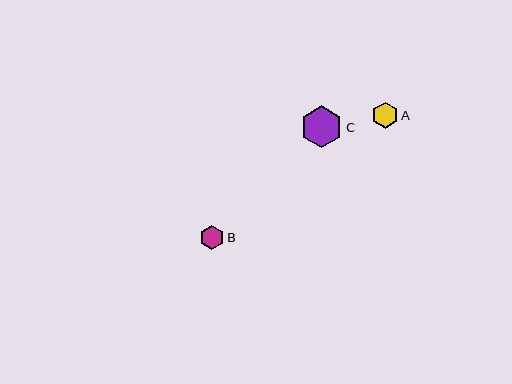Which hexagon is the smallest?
Hexagon B is the smallest with a size of approximately 24 pixels.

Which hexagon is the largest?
Hexagon C is the largest with a size of approximately 42 pixels.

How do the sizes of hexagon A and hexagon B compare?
Hexagon A and hexagon B are approximately the same size.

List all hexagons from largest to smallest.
From largest to smallest: C, A, B.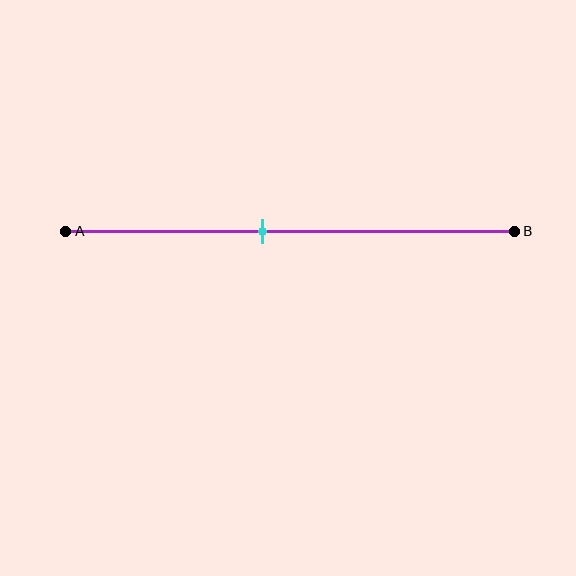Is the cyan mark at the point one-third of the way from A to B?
No, the mark is at about 45% from A, not at the 33% one-third point.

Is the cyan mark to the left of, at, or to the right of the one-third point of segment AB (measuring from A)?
The cyan mark is to the right of the one-third point of segment AB.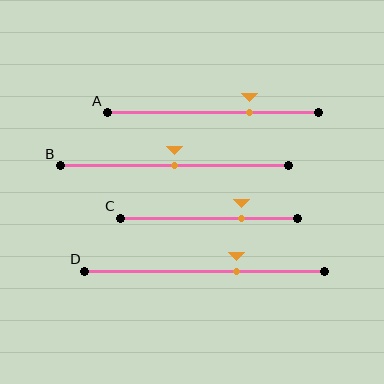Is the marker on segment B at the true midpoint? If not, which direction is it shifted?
Yes, the marker on segment B is at the true midpoint.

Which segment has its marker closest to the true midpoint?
Segment B has its marker closest to the true midpoint.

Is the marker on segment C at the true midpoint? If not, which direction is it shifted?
No, the marker on segment C is shifted to the right by about 18% of the segment length.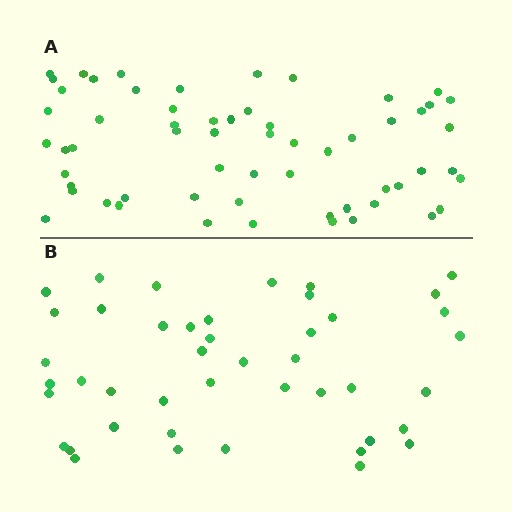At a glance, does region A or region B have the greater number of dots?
Region A (the top region) has more dots.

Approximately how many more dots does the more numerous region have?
Region A has approximately 15 more dots than region B.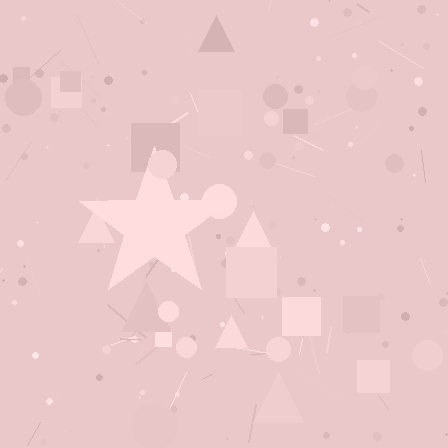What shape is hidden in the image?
A star is hidden in the image.